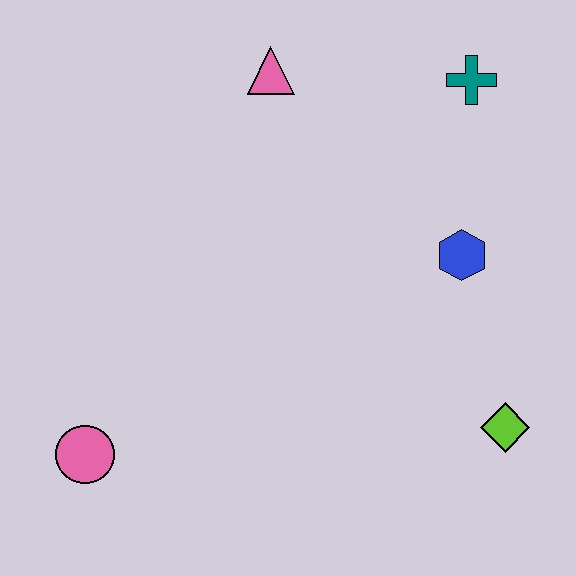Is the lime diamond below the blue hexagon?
Yes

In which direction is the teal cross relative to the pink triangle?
The teal cross is to the right of the pink triangle.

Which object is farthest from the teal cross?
The pink circle is farthest from the teal cross.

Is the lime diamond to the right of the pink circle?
Yes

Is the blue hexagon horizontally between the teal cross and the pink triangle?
Yes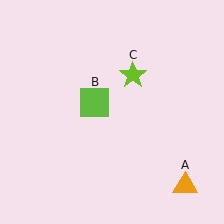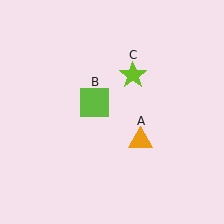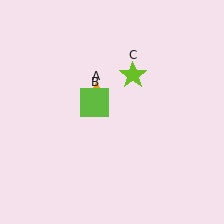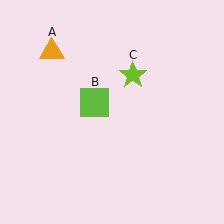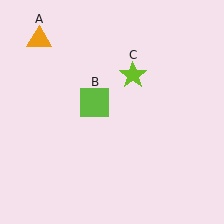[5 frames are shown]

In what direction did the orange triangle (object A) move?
The orange triangle (object A) moved up and to the left.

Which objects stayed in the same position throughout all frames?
Lime square (object B) and lime star (object C) remained stationary.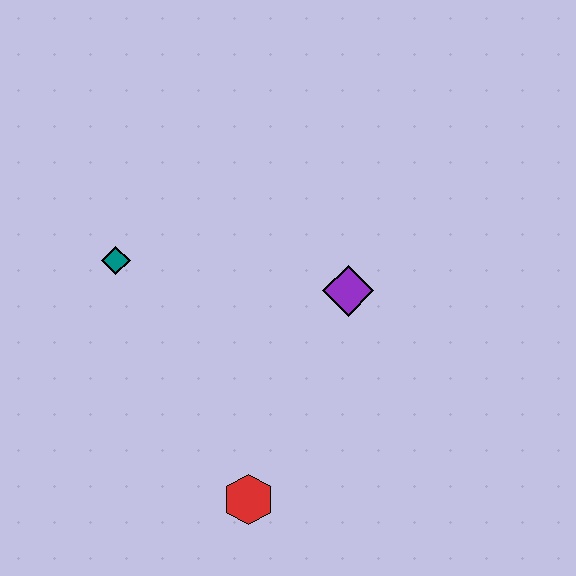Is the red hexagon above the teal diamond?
No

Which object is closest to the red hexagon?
The purple diamond is closest to the red hexagon.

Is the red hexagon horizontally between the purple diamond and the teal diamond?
Yes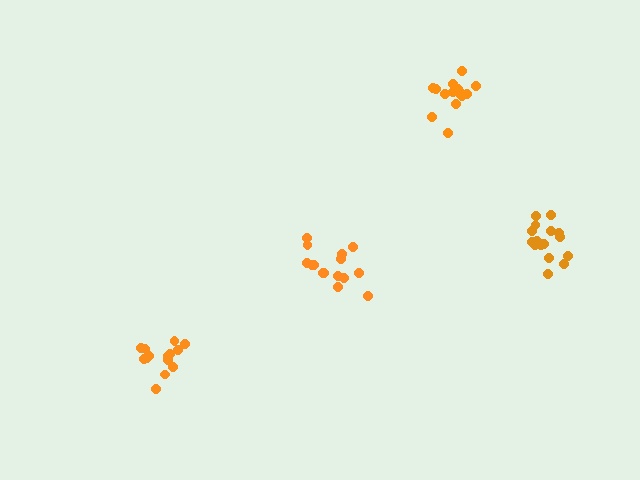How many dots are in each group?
Group 1: 16 dots, Group 2: 14 dots, Group 3: 15 dots, Group 4: 15 dots (60 total).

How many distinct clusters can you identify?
There are 4 distinct clusters.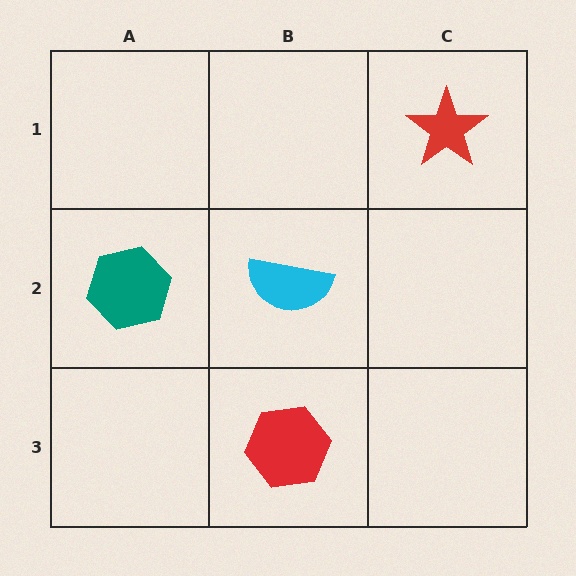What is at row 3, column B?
A red hexagon.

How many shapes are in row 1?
1 shape.